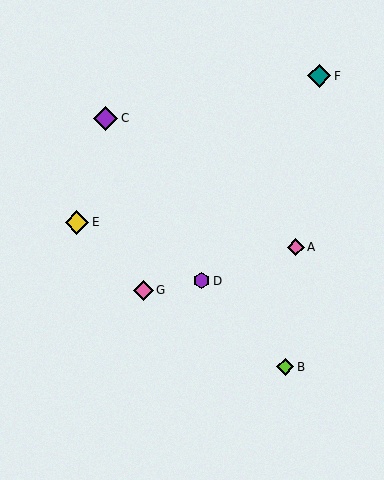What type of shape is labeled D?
Shape D is a purple hexagon.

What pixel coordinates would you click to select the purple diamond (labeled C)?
Click at (106, 118) to select the purple diamond C.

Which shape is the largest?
The purple diamond (labeled C) is the largest.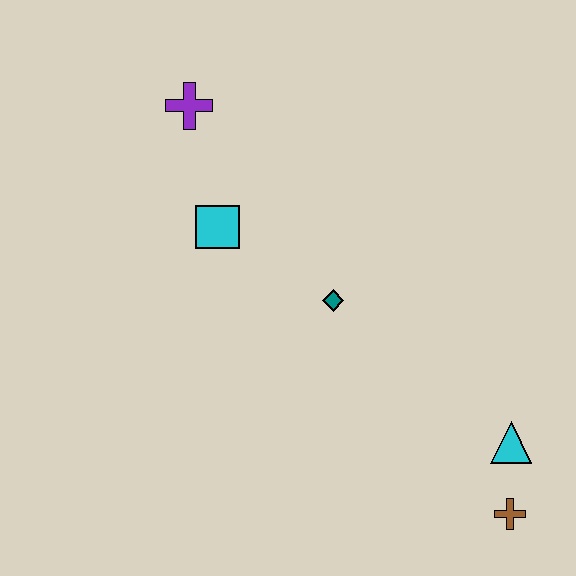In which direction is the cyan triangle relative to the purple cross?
The cyan triangle is below the purple cross.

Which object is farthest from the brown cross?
The purple cross is farthest from the brown cross.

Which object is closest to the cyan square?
The purple cross is closest to the cyan square.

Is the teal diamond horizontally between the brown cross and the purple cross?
Yes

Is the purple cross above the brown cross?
Yes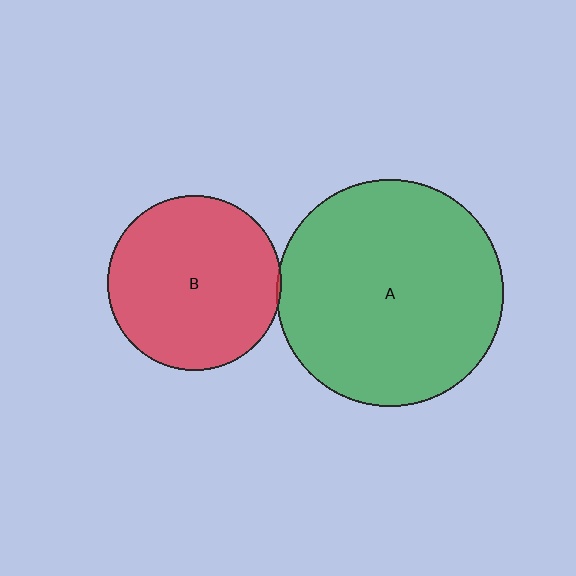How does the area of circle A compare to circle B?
Approximately 1.7 times.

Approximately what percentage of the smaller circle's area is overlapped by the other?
Approximately 5%.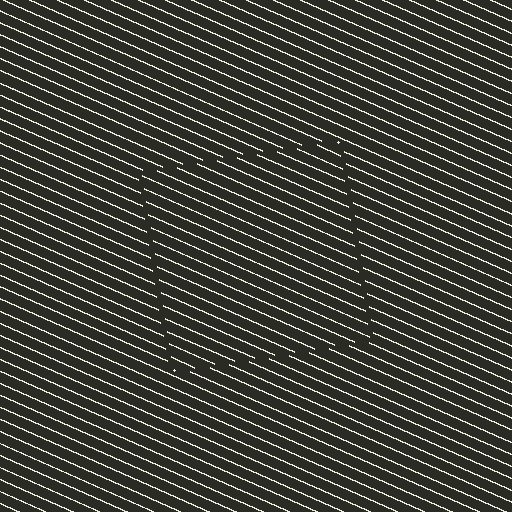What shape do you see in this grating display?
An illusory square. The interior of the shape contains the same grating, shifted by half a period — the contour is defined by the phase discontinuity where line-ends from the inner and outer gratings abut.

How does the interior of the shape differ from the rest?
The interior of the shape contains the same grating, shifted by half a period — the contour is defined by the phase discontinuity where line-ends from the inner and outer gratings abut.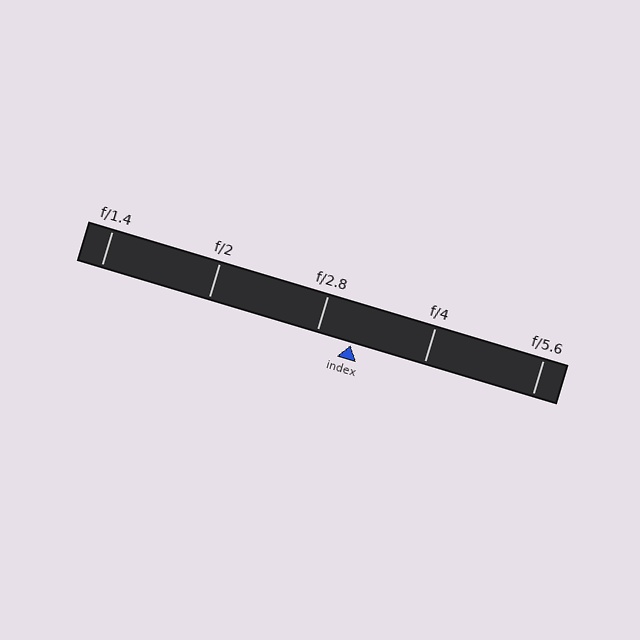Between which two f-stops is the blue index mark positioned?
The index mark is between f/2.8 and f/4.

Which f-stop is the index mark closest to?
The index mark is closest to f/2.8.